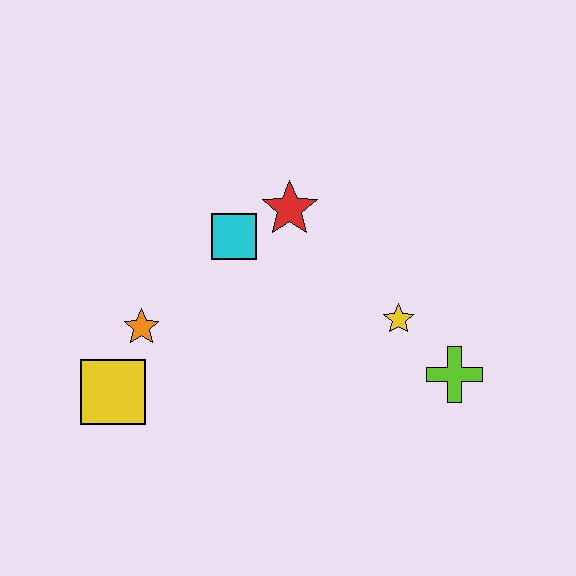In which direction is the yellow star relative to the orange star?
The yellow star is to the right of the orange star.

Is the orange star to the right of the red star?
No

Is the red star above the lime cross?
Yes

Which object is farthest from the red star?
The yellow square is farthest from the red star.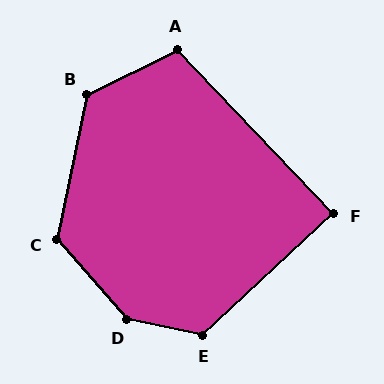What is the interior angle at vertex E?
Approximately 126 degrees (obtuse).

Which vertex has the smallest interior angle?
F, at approximately 89 degrees.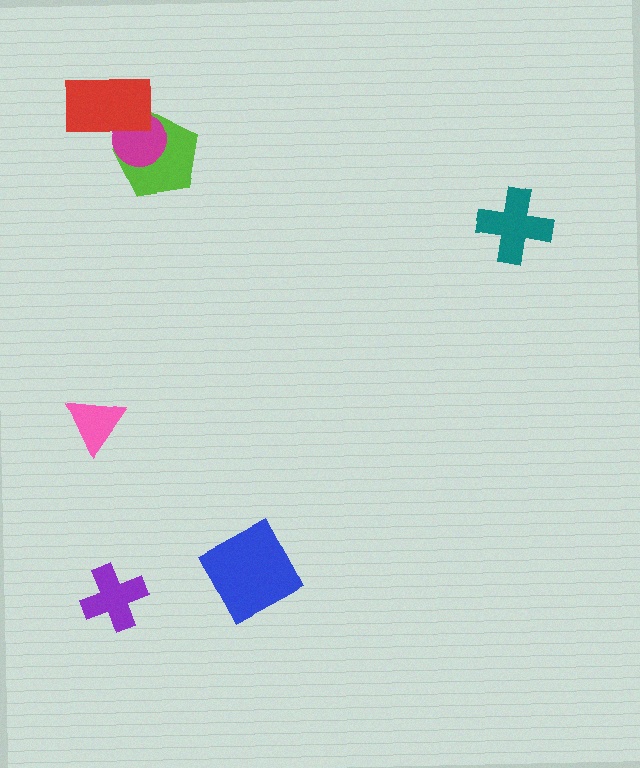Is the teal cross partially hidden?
No, no other shape covers it.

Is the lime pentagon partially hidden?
Yes, it is partially covered by another shape.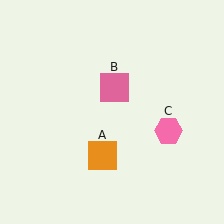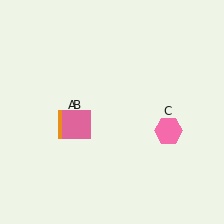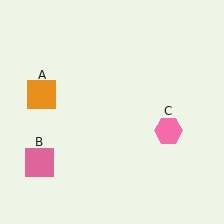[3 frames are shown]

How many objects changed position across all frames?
2 objects changed position: orange square (object A), pink square (object B).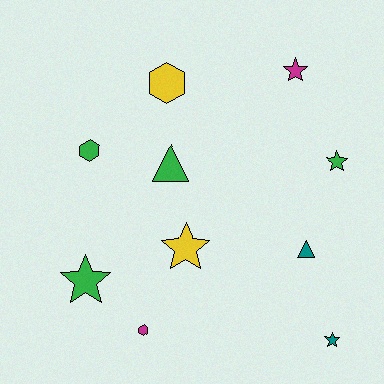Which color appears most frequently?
Green, with 4 objects.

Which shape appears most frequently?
Star, with 5 objects.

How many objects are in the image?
There are 10 objects.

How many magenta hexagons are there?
There is 1 magenta hexagon.